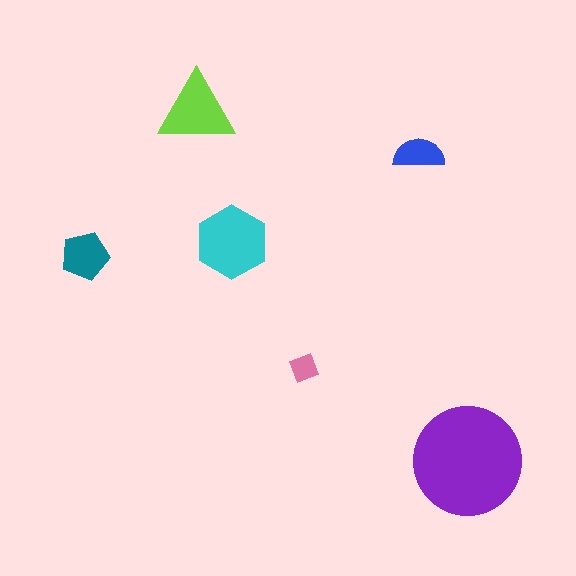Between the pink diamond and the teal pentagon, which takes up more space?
The teal pentagon.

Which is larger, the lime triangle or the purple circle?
The purple circle.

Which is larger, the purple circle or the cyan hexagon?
The purple circle.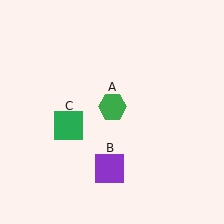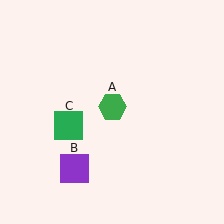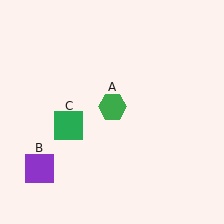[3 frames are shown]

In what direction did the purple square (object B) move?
The purple square (object B) moved left.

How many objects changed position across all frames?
1 object changed position: purple square (object B).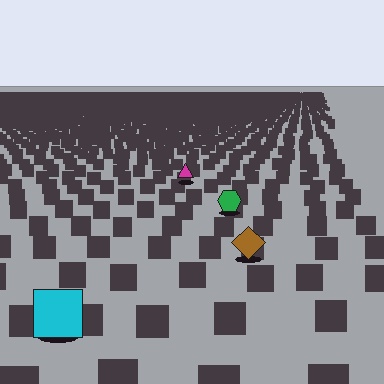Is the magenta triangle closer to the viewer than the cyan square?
No. The cyan square is closer — you can tell from the texture gradient: the ground texture is coarser near it.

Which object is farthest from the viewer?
The magenta triangle is farthest from the viewer. It appears smaller and the ground texture around it is denser.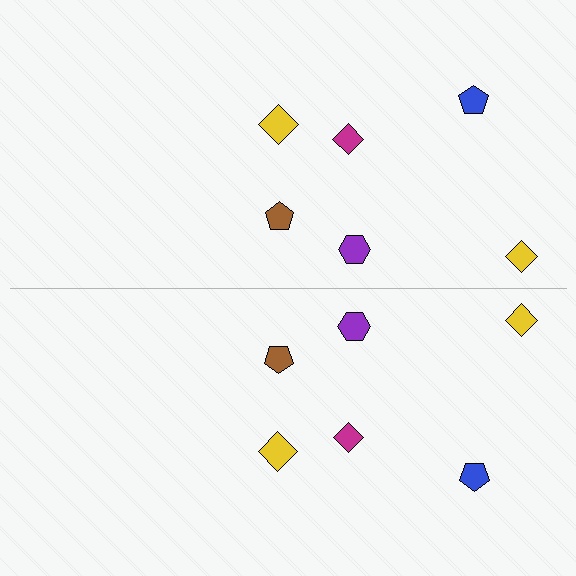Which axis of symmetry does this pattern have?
The pattern has a horizontal axis of symmetry running through the center of the image.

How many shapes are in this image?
There are 12 shapes in this image.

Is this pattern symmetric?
Yes, this pattern has bilateral (reflection) symmetry.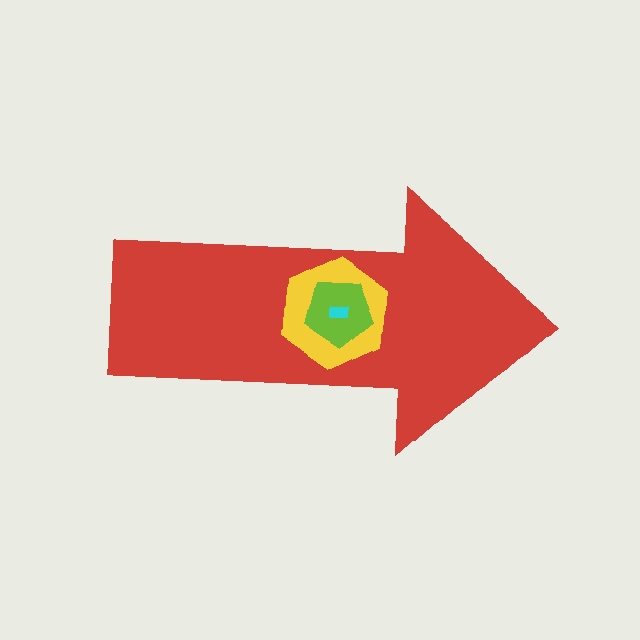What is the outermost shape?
The red arrow.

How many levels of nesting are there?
4.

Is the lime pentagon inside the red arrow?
Yes.